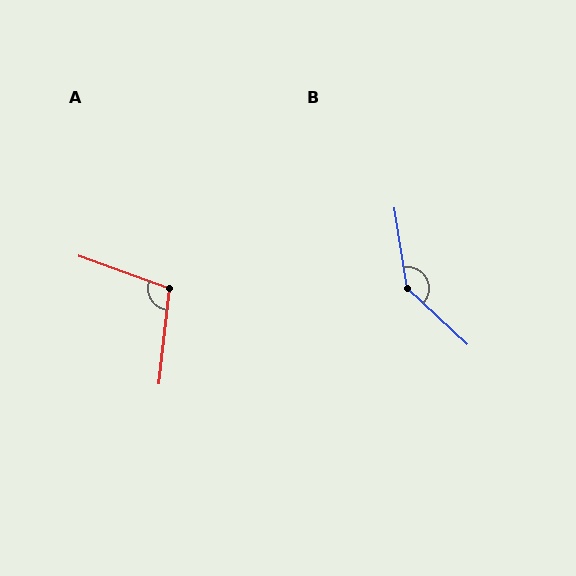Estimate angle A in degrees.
Approximately 103 degrees.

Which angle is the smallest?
A, at approximately 103 degrees.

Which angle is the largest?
B, at approximately 142 degrees.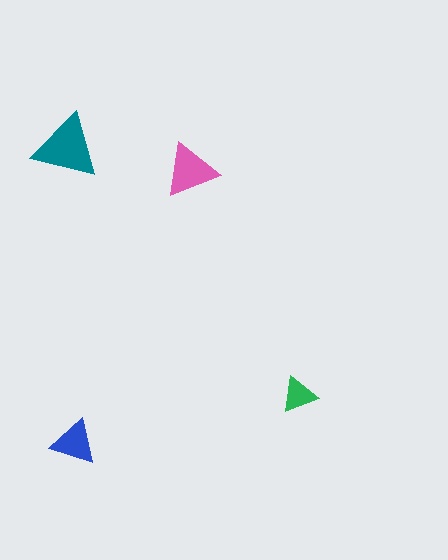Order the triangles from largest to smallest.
the teal one, the pink one, the blue one, the green one.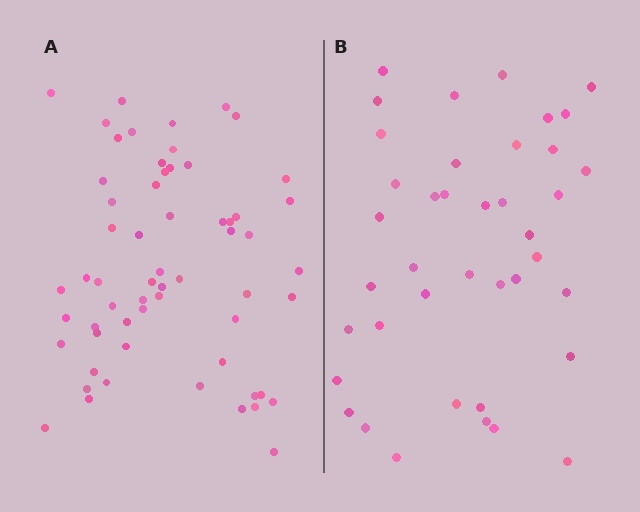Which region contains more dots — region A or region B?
Region A (the left region) has more dots.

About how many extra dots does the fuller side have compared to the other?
Region A has approximately 20 more dots than region B.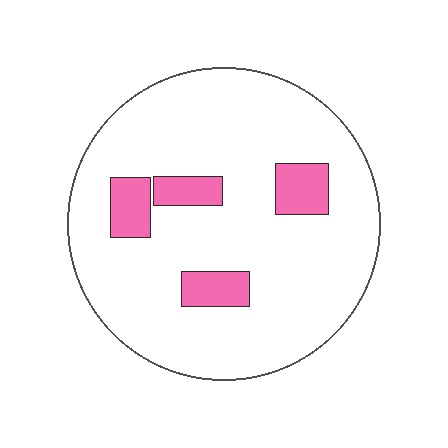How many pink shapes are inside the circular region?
4.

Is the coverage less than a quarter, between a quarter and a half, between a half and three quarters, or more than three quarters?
Less than a quarter.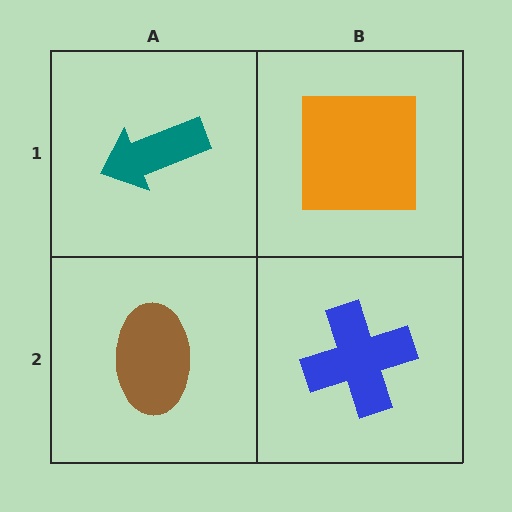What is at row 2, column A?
A brown ellipse.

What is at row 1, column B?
An orange square.